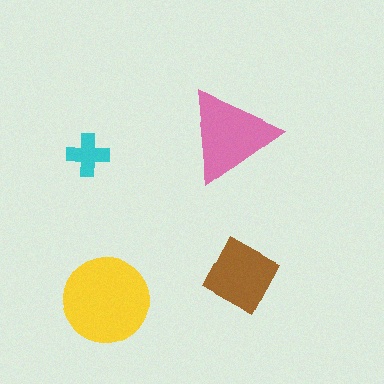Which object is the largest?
The yellow circle.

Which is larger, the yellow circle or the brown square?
The yellow circle.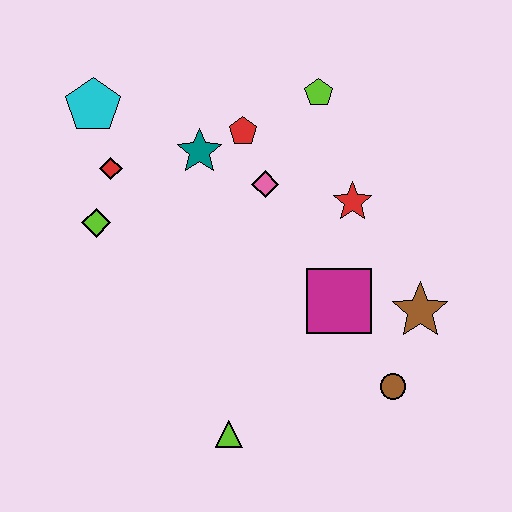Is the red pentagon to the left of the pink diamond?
Yes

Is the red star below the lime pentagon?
Yes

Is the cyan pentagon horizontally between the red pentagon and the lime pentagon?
No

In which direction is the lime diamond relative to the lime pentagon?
The lime diamond is to the left of the lime pentagon.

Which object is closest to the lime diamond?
The red diamond is closest to the lime diamond.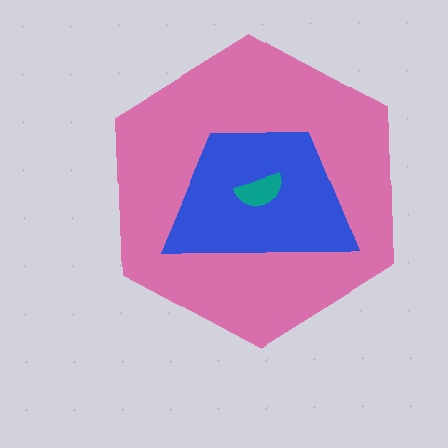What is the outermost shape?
The pink hexagon.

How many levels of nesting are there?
3.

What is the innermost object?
The teal semicircle.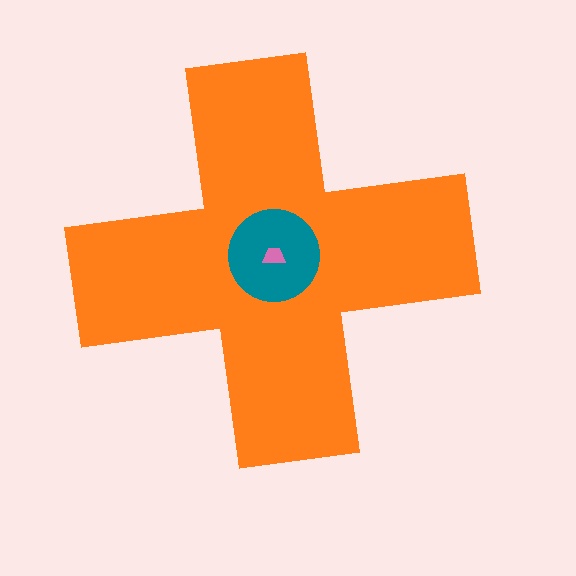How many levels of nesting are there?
3.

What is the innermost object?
The pink trapezoid.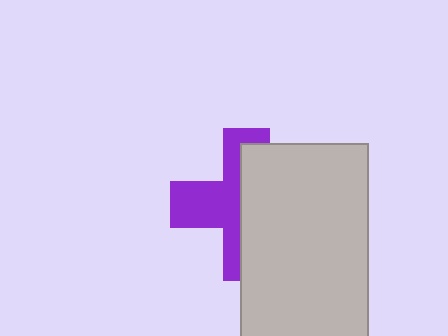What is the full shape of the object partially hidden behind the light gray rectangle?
The partially hidden object is a purple cross.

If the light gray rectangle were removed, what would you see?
You would see the complete purple cross.